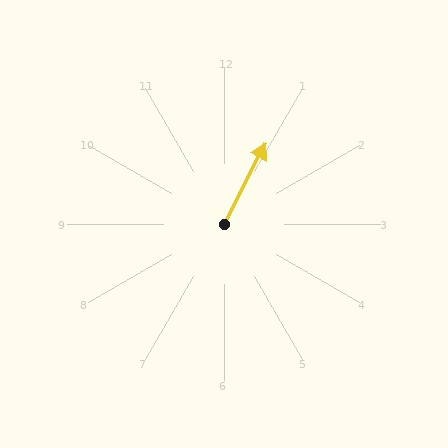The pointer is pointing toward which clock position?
Roughly 1 o'clock.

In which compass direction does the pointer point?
Northeast.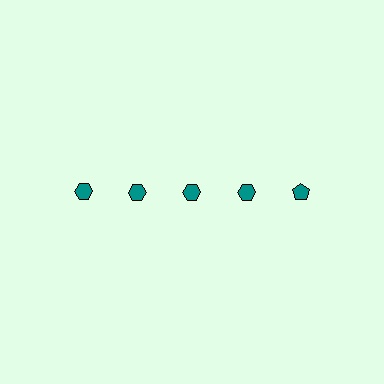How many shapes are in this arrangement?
There are 5 shapes arranged in a grid pattern.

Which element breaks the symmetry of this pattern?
The teal pentagon in the top row, rightmost column breaks the symmetry. All other shapes are teal hexagons.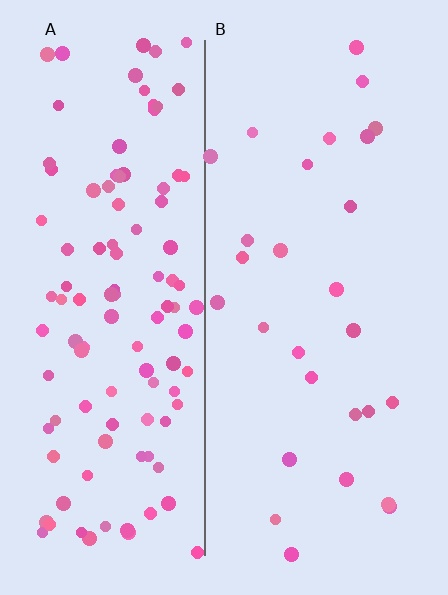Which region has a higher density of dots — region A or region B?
A (the left).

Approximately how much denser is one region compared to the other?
Approximately 3.9× — region A over region B.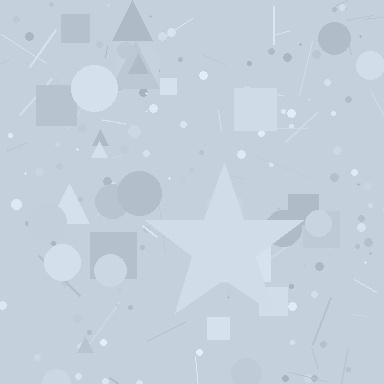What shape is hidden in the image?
A star is hidden in the image.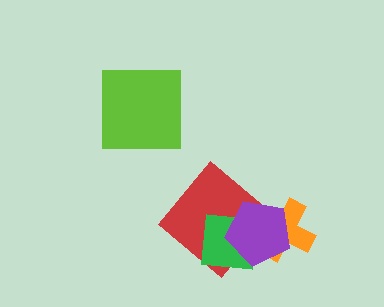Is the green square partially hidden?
Yes, it is partially covered by another shape.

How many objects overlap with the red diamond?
2 objects overlap with the red diamond.